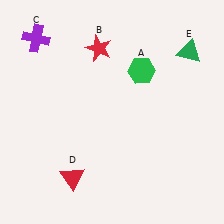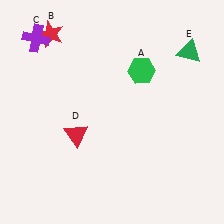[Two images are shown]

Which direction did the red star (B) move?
The red star (B) moved left.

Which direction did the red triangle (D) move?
The red triangle (D) moved up.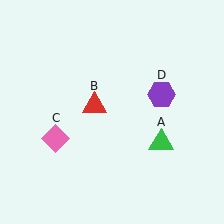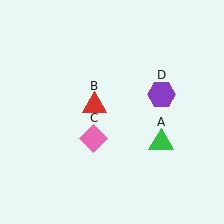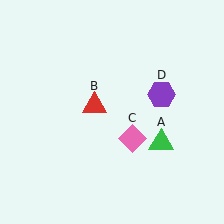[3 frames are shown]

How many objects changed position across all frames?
1 object changed position: pink diamond (object C).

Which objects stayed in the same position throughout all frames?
Green triangle (object A) and red triangle (object B) and purple hexagon (object D) remained stationary.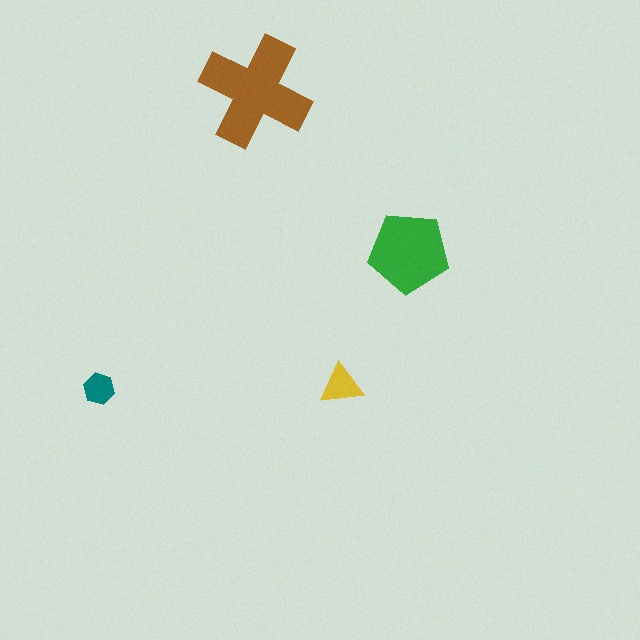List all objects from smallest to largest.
The teal hexagon, the yellow triangle, the green pentagon, the brown cross.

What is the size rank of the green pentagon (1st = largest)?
2nd.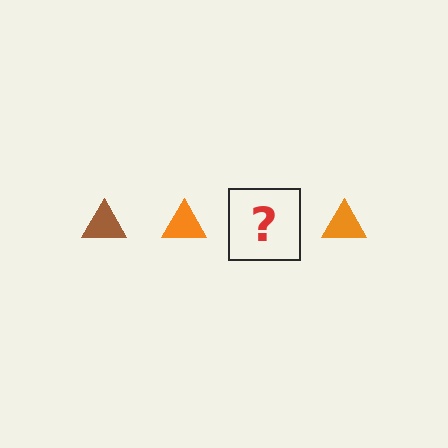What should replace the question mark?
The question mark should be replaced with a brown triangle.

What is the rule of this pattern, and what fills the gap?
The rule is that the pattern cycles through brown, orange triangles. The gap should be filled with a brown triangle.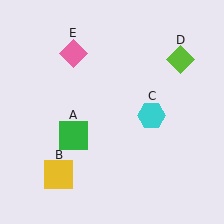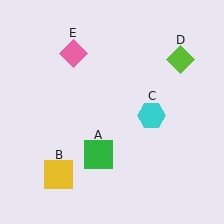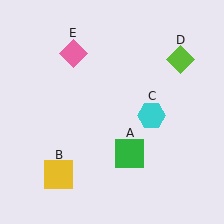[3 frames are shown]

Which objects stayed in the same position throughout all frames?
Yellow square (object B) and cyan hexagon (object C) and lime diamond (object D) and pink diamond (object E) remained stationary.